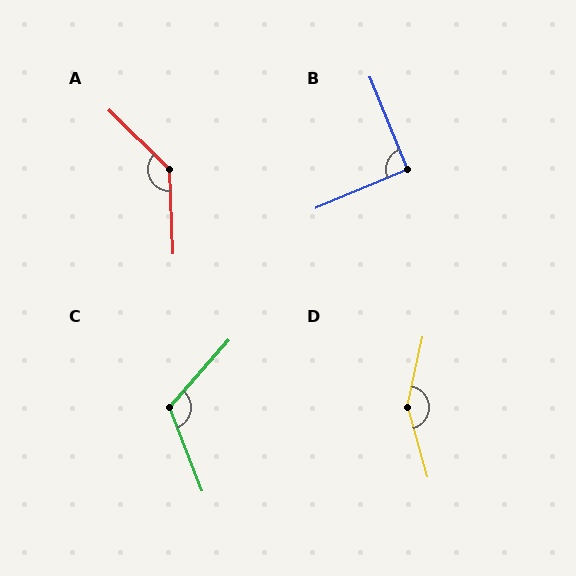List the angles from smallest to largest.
B (91°), C (117°), A (137°), D (152°).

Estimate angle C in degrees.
Approximately 117 degrees.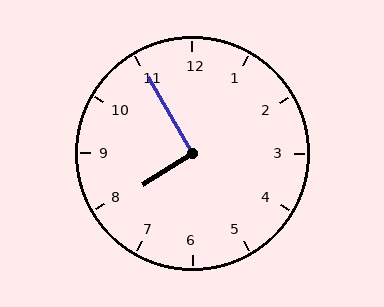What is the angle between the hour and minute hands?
Approximately 92 degrees.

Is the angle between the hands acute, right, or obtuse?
It is right.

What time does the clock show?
7:55.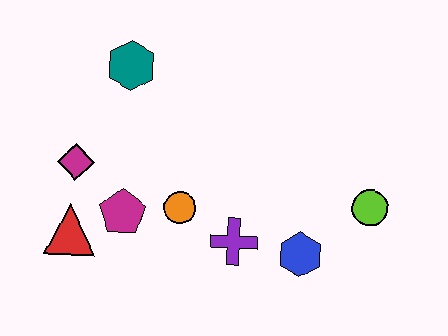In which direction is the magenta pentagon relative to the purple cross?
The magenta pentagon is to the left of the purple cross.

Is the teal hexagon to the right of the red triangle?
Yes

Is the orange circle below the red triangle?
No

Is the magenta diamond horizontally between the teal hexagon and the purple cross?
No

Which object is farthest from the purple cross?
The teal hexagon is farthest from the purple cross.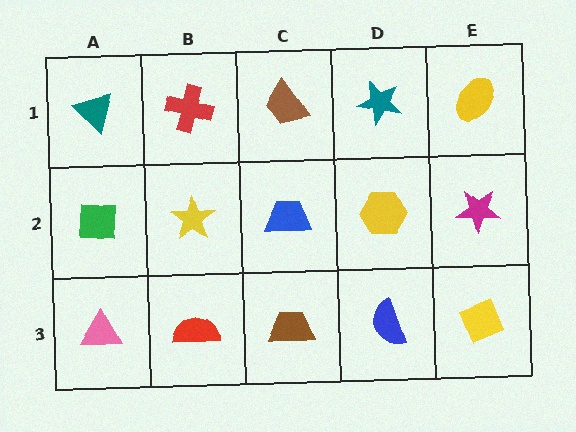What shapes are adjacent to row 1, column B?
A yellow star (row 2, column B), a teal triangle (row 1, column A), a brown trapezoid (row 1, column C).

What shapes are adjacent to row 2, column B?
A red cross (row 1, column B), a red semicircle (row 3, column B), a green square (row 2, column A), a blue trapezoid (row 2, column C).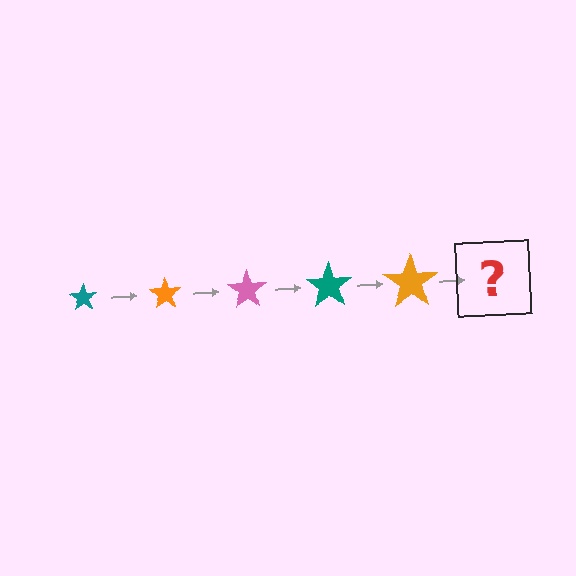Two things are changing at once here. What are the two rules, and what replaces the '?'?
The two rules are that the star grows larger each step and the color cycles through teal, orange, and pink. The '?' should be a pink star, larger than the previous one.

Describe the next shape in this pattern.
It should be a pink star, larger than the previous one.